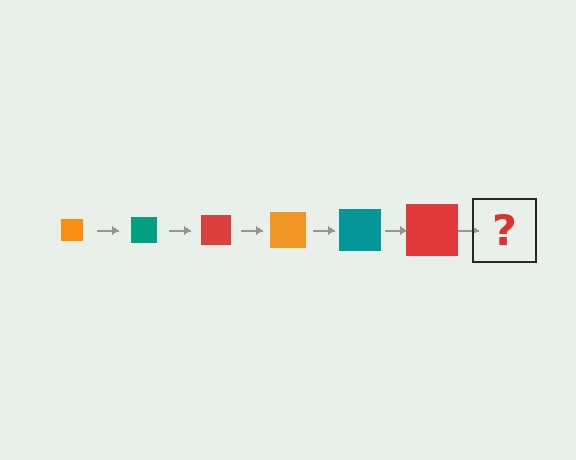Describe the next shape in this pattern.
It should be an orange square, larger than the previous one.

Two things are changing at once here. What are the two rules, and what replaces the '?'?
The two rules are that the square grows larger each step and the color cycles through orange, teal, and red. The '?' should be an orange square, larger than the previous one.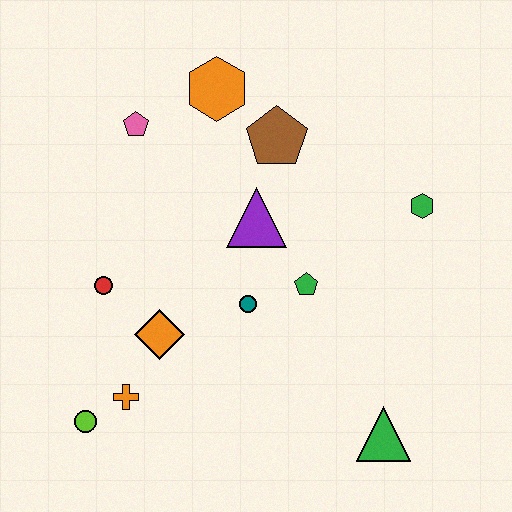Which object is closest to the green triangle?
The green pentagon is closest to the green triangle.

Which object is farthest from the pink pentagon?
The green triangle is farthest from the pink pentagon.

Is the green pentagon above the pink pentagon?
No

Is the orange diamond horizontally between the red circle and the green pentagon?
Yes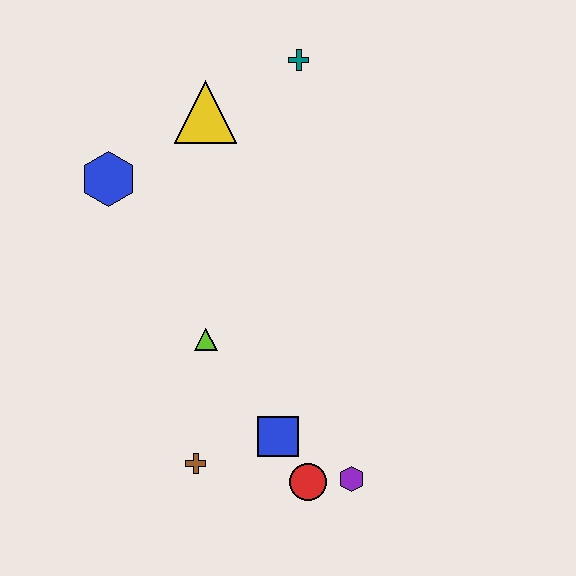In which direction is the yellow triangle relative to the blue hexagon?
The yellow triangle is to the right of the blue hexagon.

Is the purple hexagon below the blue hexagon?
Yes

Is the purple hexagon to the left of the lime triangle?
No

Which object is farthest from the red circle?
The teal cross is farthest from the red circle.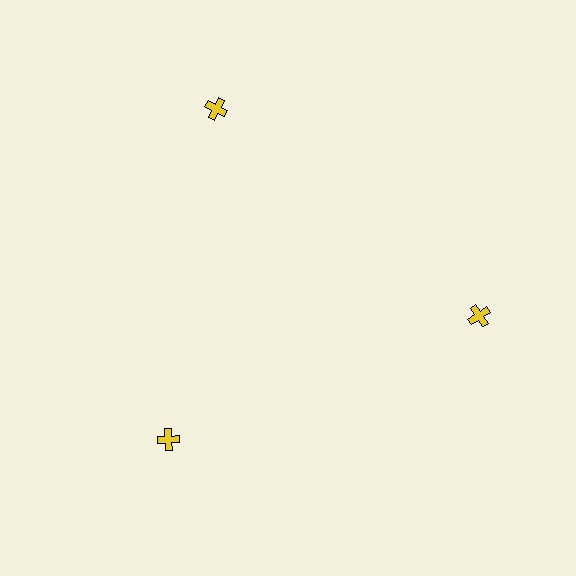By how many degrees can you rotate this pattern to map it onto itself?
The pattern maps onto itself every 120 degrees of rotation.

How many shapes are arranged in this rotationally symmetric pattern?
There are 3 shapes, arranged in 3 groups of 1.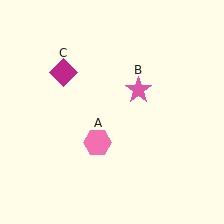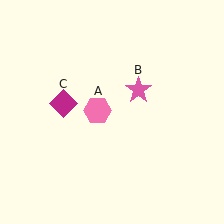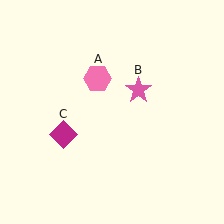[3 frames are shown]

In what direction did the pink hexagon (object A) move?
The pink hexagon (object A) moved up.